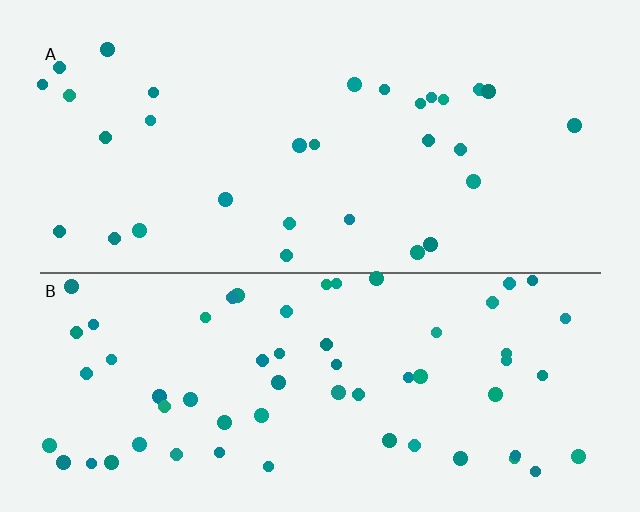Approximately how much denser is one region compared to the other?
Approximately 2.0× — region B over region A.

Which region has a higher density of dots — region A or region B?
B (the bottom).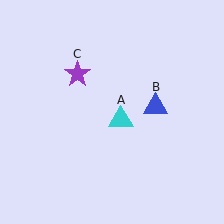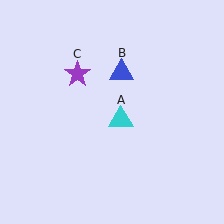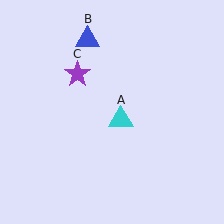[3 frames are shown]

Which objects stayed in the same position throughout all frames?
Cyan triangle (object A) and purple star (object C) remained stationary.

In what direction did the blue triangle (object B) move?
The blue triangle (object B) moved up and to the left.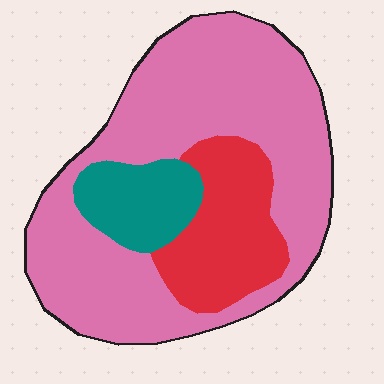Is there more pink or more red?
Pink.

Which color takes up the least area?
Teal, at roughly 10%.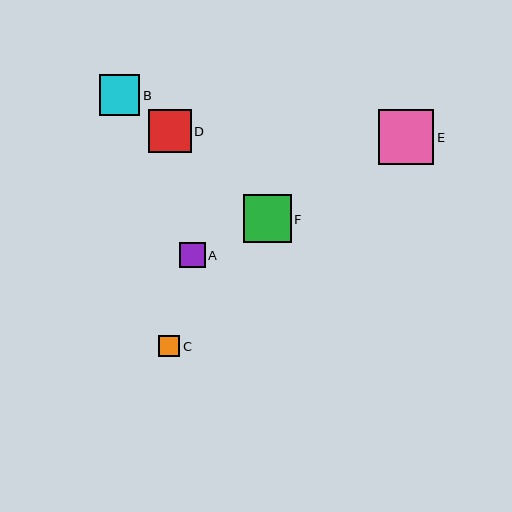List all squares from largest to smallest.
From largest to smallest: E, F, D, B, A, C.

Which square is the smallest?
Square C is the smallest with a size of approximately 22 pixels.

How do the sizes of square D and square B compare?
Square D and square B are approximately the same size.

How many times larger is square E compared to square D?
Square E is approximately 1.3 times the size of square D.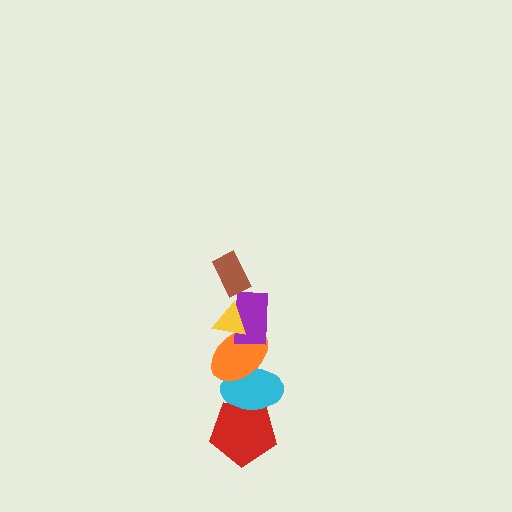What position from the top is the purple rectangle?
The purple rectangle is 3rd from the top.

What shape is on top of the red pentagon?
The cyan ellipse is on top of the red pentagon.